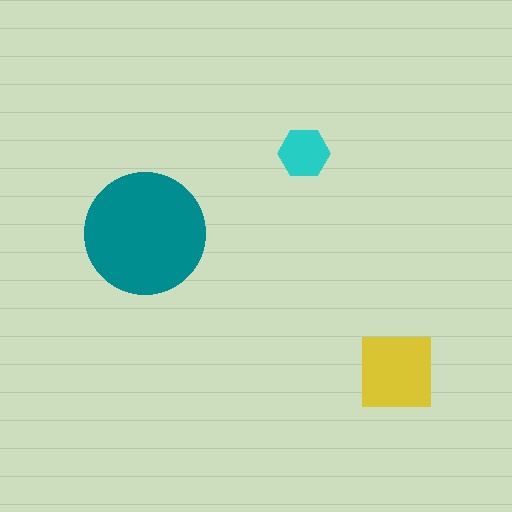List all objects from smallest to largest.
The cyan hexagon, the yellow square, the teal circle.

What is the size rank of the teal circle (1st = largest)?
1st.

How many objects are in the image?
There are 3 objects in the image.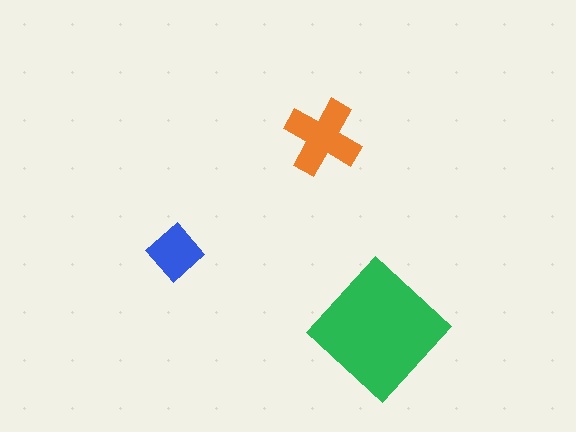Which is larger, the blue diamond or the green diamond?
The green diamond.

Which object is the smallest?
The blue diamond.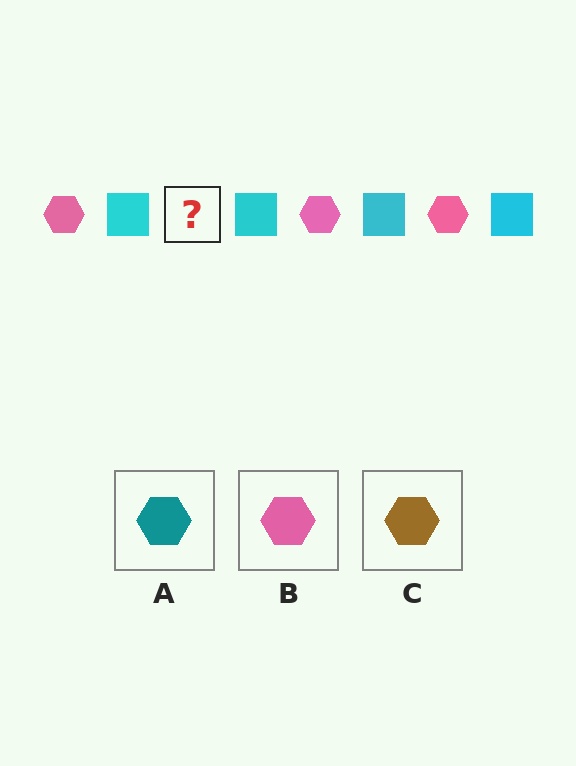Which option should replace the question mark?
Option B.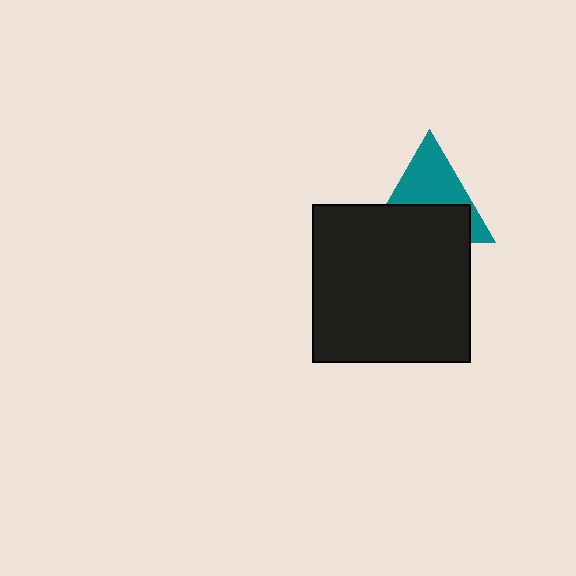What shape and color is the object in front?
The object in front is a black square.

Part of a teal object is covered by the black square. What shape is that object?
It is a triangle.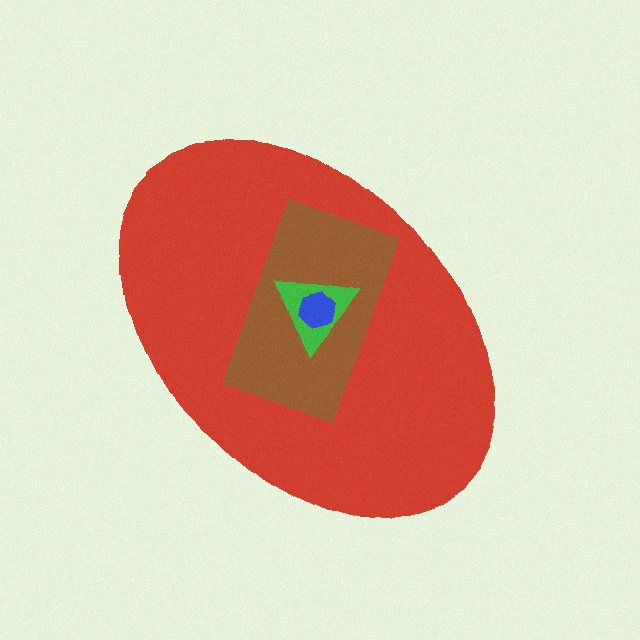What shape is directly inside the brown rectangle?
The green triangle.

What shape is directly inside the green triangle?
The blue hexagon.